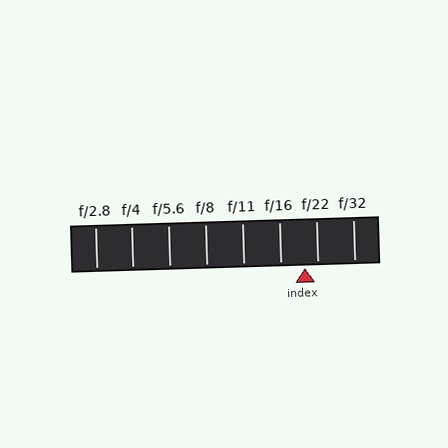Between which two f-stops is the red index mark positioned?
The index mark is between f/16 and f/22.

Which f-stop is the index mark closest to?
The index mark is closest to f/22.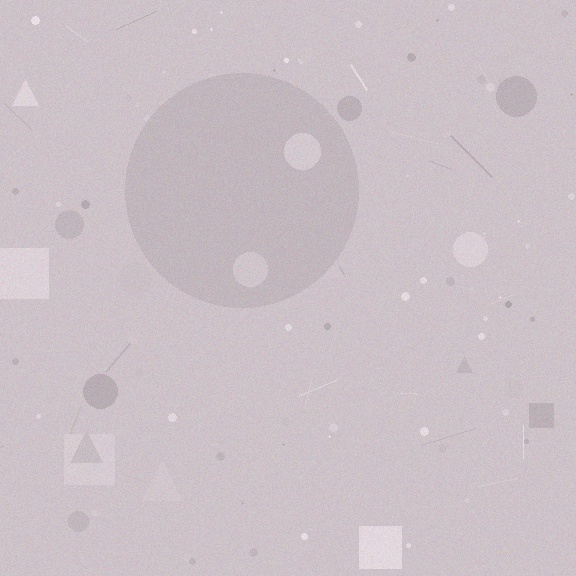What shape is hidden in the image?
A circle is hidden in the image.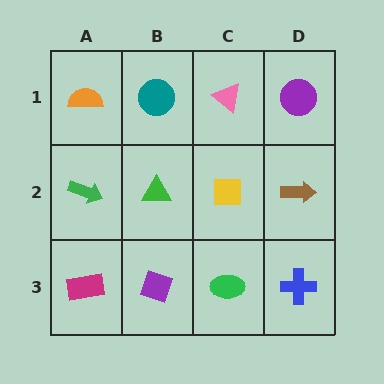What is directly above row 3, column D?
A brown arrow.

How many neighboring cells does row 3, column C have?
3.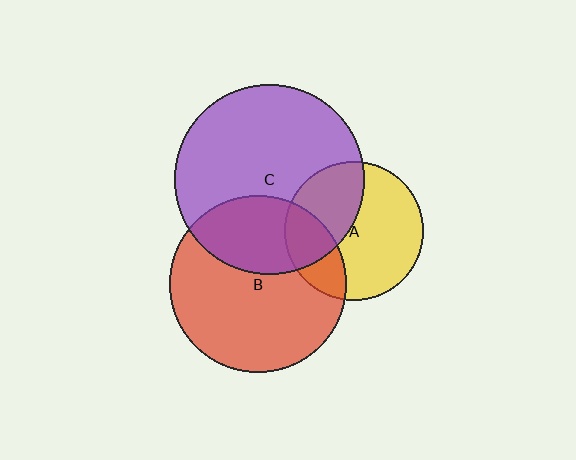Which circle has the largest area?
Circle C (purple).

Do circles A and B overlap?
Yes.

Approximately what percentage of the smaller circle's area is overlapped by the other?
Approximately 25%.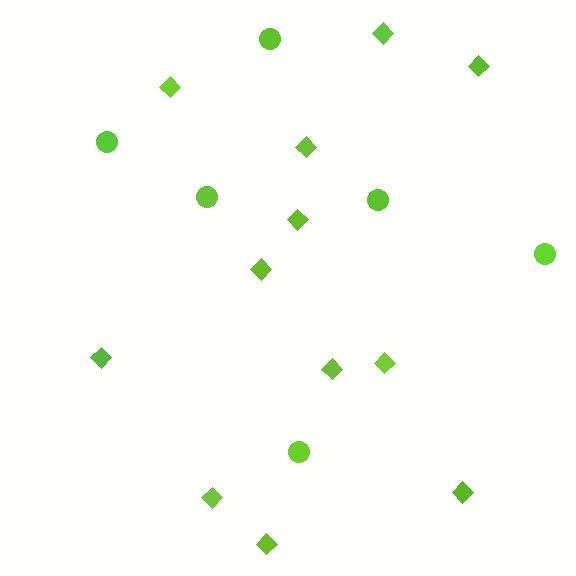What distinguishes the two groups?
There are 2 groups: one group of circles (6) and one group of diamonds (12).